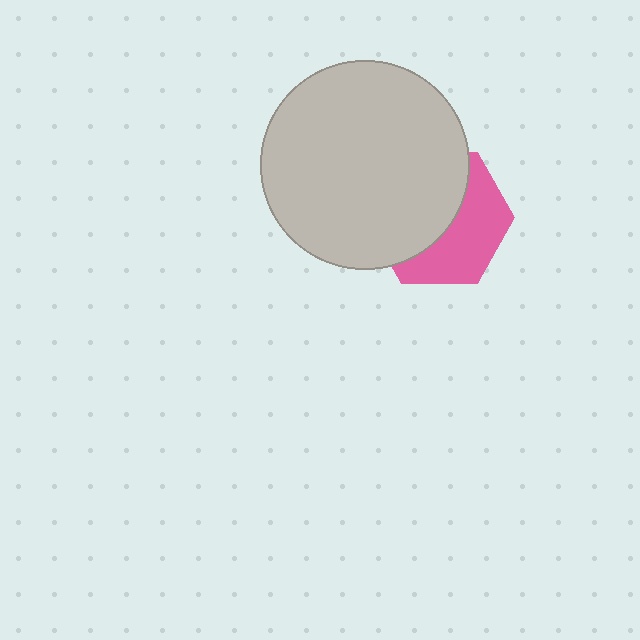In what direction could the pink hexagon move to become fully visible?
The pink hexagon could move toward the lower-right. That would shift it out from behind the light gray circle entirely.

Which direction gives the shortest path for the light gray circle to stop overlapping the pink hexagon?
Moving toward the upper-left gives the shortest separation.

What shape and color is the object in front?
The object in front is a light gray circle.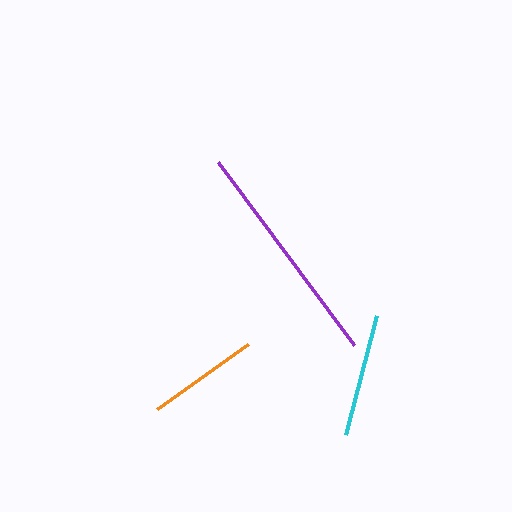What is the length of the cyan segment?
The cyan segment is approximately 124 pixels long.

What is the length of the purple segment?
The purple segment is approximately 228 pixels long.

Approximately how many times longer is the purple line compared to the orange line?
The purple line is approximately 2.1 times the length of the orange line.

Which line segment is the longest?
The purple line is the longest at approximately 228 pixels.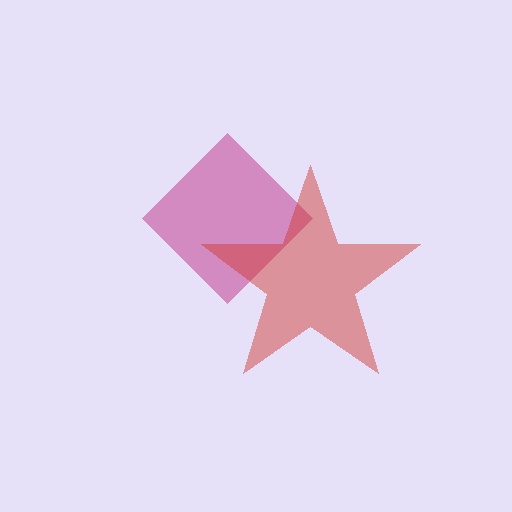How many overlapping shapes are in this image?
There are 2 overlapping shapes in the image.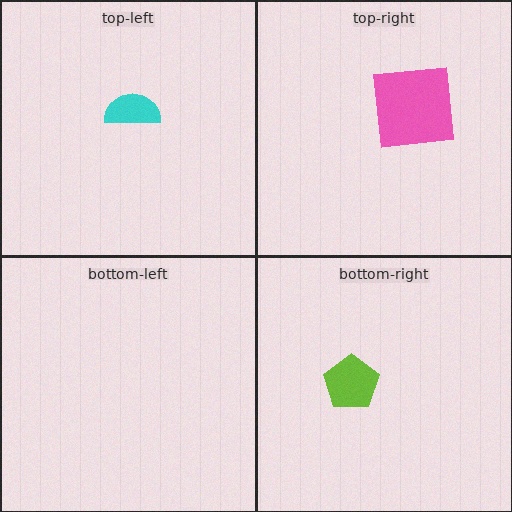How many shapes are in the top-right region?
1.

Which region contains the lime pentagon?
The bottom-right region.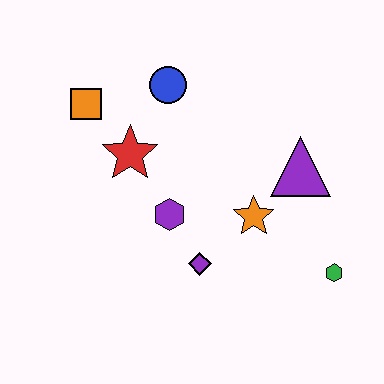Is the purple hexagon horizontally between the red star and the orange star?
Yes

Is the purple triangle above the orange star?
Yes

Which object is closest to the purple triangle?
The orange star is closest to the purple triangle.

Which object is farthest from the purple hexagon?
The green hexagon is farthest from the purple hexagon.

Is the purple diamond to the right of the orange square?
Yes